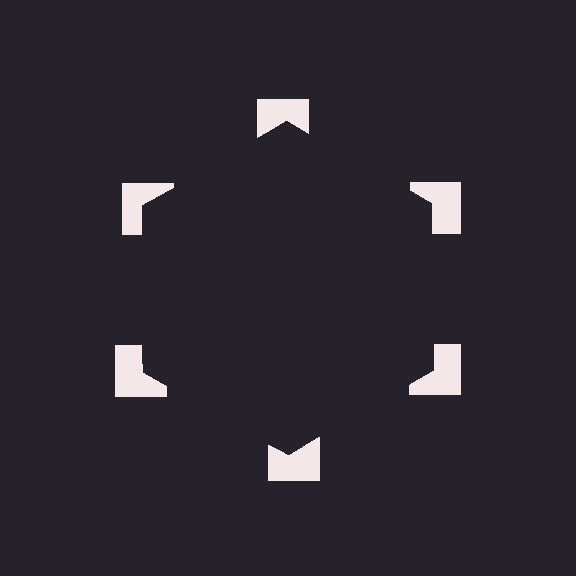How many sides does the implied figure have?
6 sides.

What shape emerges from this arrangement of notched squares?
An illusory hexagon — its edges are inferred from the aligned wedge cuts in the notched squares, not physically drawn.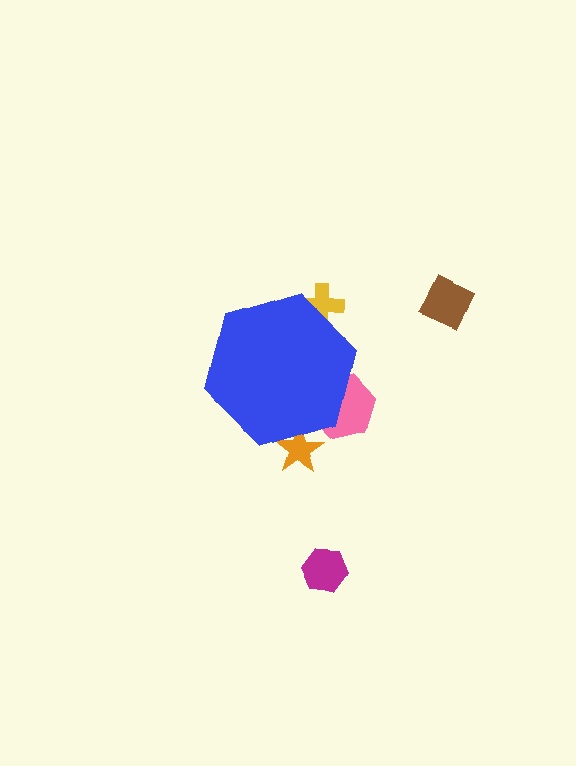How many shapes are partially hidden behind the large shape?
3 shapes are partially hidden.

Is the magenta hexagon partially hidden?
No, the magenta hexagon is fully visible.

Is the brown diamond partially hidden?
No, the brown diamond is fully visible.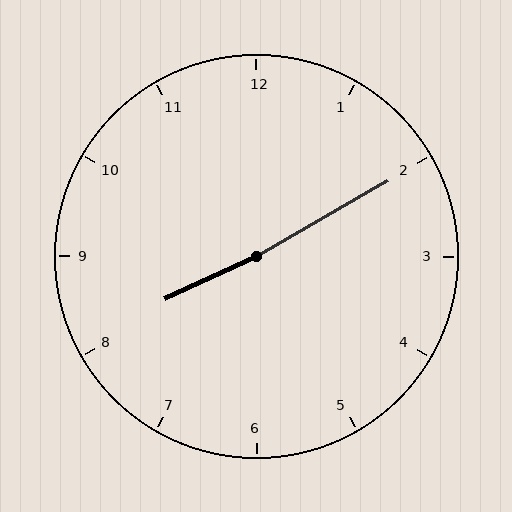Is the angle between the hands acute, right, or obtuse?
It is obtuse.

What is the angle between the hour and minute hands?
Approximately 175 degrees.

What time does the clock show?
8:10.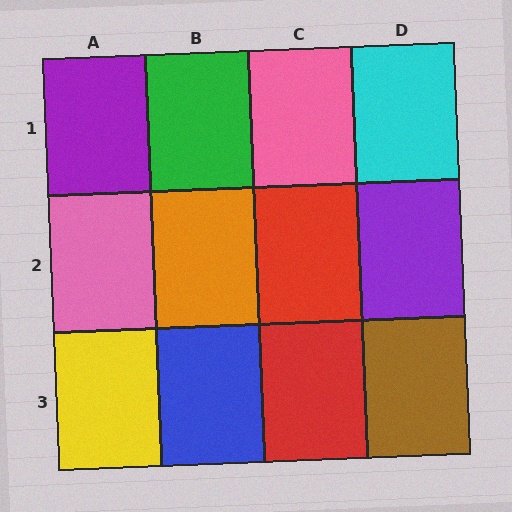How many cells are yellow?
1 cell is yellow.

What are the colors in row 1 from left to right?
Purple, green, pink, cyan.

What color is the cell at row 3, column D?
Brown.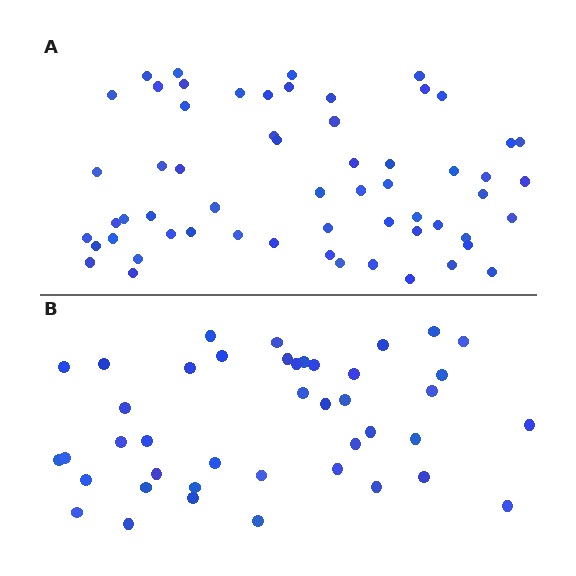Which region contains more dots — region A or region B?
Region A (the top region) has more dots.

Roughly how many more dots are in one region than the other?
Region A has approximately 15 more dots than region B.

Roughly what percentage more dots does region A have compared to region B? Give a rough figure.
About 40% more.